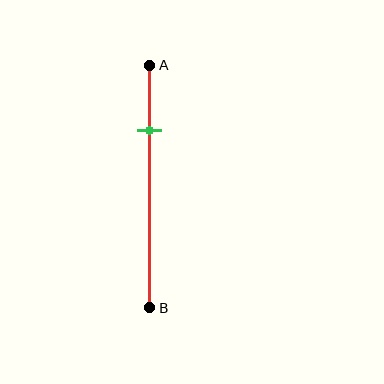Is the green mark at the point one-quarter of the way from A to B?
Yes, the mark is approximately at the one-quarter point.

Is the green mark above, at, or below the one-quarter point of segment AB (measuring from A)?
The green mark is approximately at the one-quarter point of segment AB.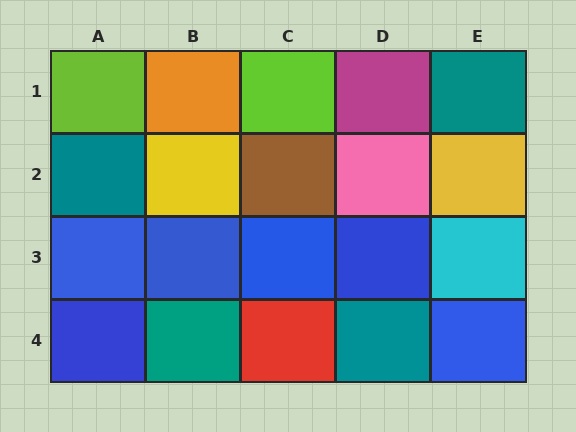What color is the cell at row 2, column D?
Pink.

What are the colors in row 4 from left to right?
Blue, teal, red, teal, blue.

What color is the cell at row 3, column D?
Blue.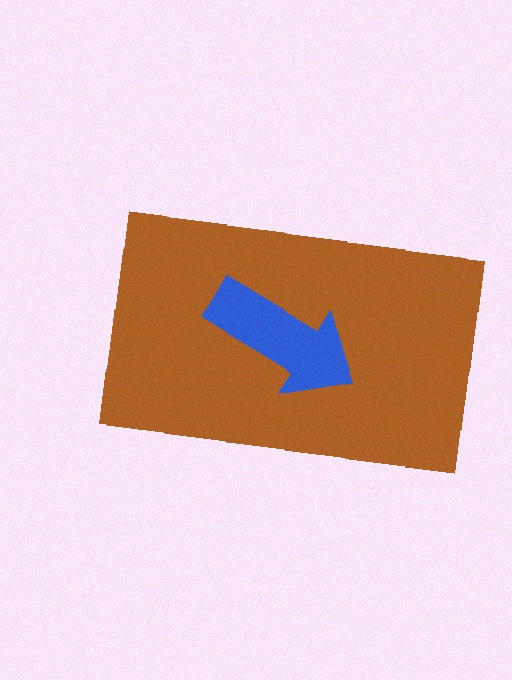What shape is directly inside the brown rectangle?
The blue arrow.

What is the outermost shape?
The brown rectangle.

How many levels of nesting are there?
2.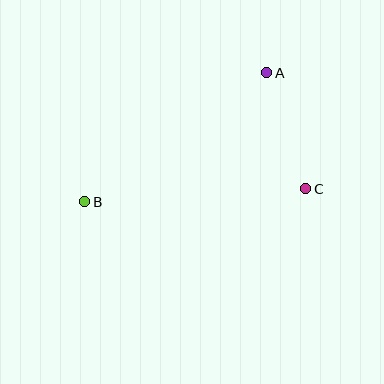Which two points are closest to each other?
Points A and C are closest to each other.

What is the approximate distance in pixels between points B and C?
The distance between B and C is approximately 222 pixels.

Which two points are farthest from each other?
Points A and B are farthest from each other.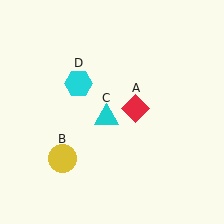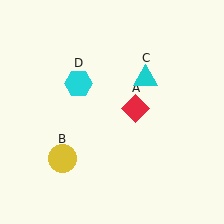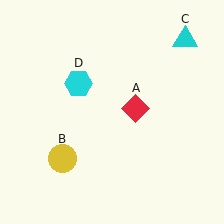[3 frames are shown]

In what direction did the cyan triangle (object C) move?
The cyan triangle (object C) moved up and to the right.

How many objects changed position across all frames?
1 object changed position: cyan triangle (object C).